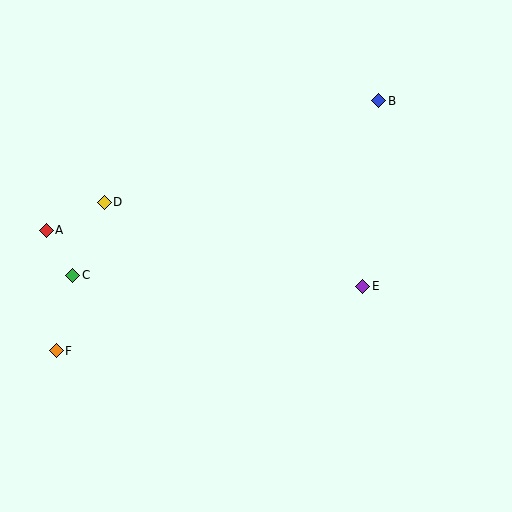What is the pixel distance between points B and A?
The distance between B and A is 357 pixels.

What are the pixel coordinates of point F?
Point F is at (56, 351).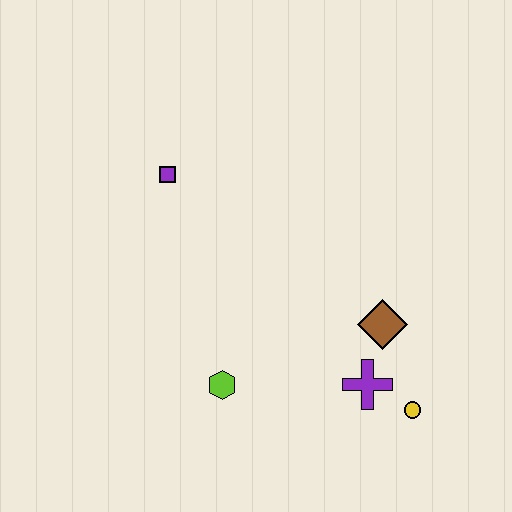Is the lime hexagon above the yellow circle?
Yes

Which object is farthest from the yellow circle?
The purple square is farthest from the yellow circle.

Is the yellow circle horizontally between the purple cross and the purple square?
No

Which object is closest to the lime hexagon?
The purple cross is closest to the lime hexagon.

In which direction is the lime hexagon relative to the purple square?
The lime hexagon is below the purple square.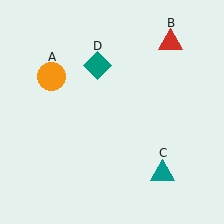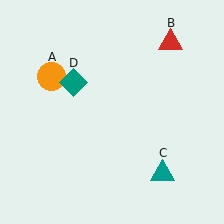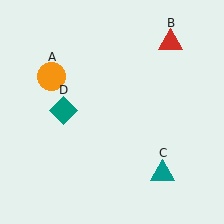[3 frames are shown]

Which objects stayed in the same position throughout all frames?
Orange circle (object A) and red triangle (object B) and teal triangle (object C) remained stationary.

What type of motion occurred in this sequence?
The teal diamond (object D) rotated counterclockwise around the center of the scene.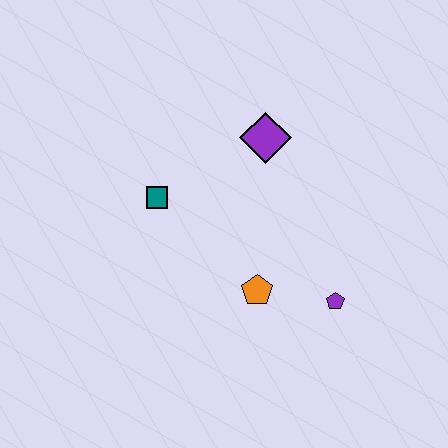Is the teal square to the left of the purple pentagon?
Yes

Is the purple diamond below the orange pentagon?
No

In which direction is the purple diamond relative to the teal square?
The purple diamond is to the right of the teal square.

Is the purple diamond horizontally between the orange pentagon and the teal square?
No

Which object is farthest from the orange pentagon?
The purple diamond is farthest from the orange pentagon.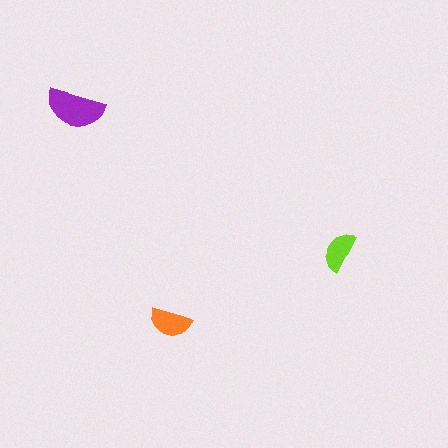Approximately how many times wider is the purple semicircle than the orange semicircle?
About 1.5 times wider.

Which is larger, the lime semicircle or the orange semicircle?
The orange one.